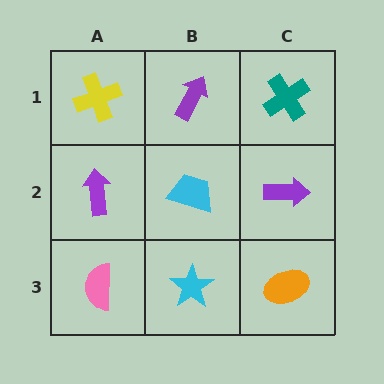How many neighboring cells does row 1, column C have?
2.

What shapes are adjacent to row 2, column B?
A purple arrow (row 1, column B), a cyan star (row 3, column B), a purple arrow (row 2, column A), a purple arrow (row 2, column C).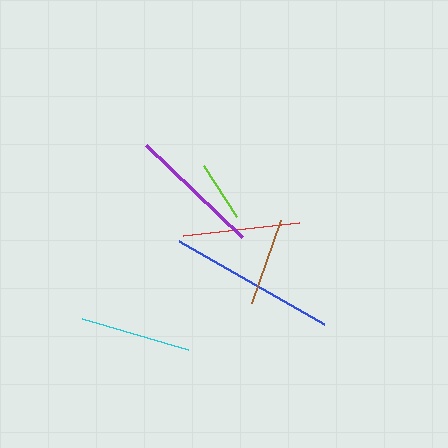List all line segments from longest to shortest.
From longest to shortest: blue, purple, red, cyan, brown, lime.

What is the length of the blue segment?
The blue segment is approximately 167 pixels long.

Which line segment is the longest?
The blue line is the longest at approximately 167 pixels.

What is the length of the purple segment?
The purple segment is approximately 132 pixels long.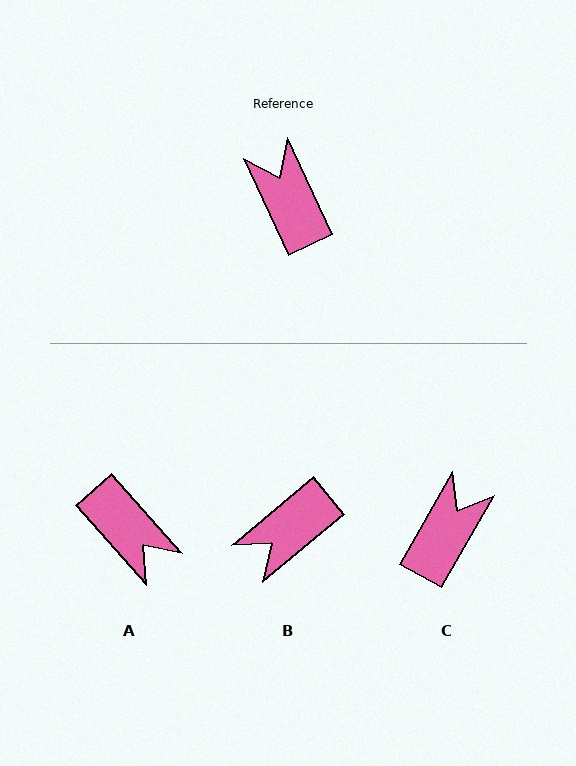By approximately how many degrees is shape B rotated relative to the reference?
Approximately 105 degrees counter-clockwise.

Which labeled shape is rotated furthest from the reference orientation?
A, about 163 degrees away.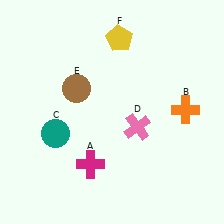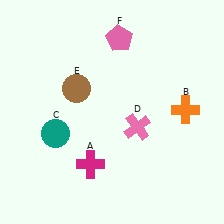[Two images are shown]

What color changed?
The pentagon (F) changed from yellow in Image 1 to pink in Image 2.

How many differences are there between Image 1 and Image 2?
There is 1 difference between the two images.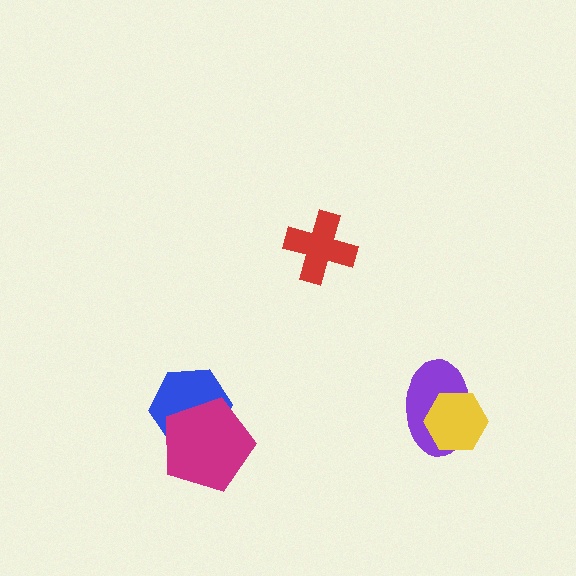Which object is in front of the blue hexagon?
The magenta pentagon is in front of the blue hexagon.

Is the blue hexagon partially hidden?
Yes, it is partially covered by another shape.